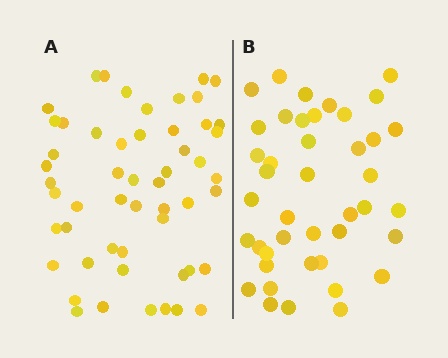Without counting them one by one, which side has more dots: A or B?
Region A (the left region) has more dots.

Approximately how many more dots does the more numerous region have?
Region A has roughly 12 or so more dots than region B.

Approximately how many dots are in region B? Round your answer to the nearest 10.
About 40 dots. (The exact count is 42, which rounds to 40.)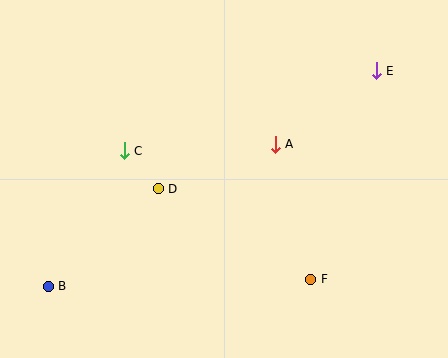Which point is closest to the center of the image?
Point A at (275, 144) is closest to the center.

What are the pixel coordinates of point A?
Point A is at (275, 144).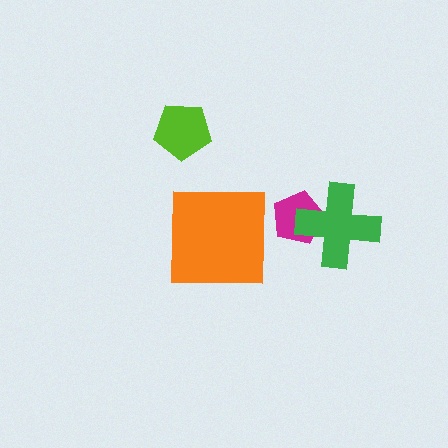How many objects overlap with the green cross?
1 object overlaps with the green cross.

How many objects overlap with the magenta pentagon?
1 object overlaps with the magenta pentagon.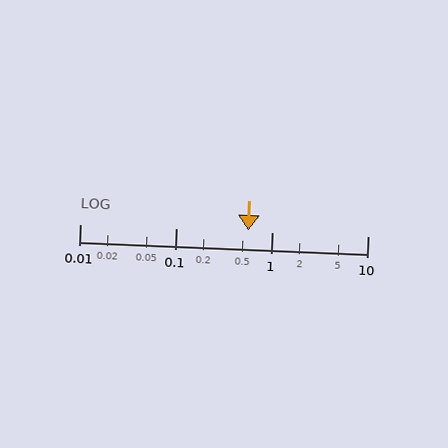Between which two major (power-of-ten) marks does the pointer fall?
The pointer is between 0.1 and 1.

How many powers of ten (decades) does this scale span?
The scale spans 3 decades, from 0.01 to 10.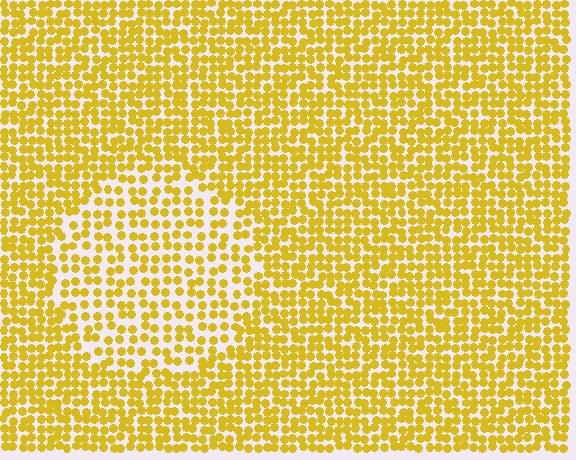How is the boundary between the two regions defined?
The boundary is defined by a change in element density (approximately 1.6x ratio). All elements are the same color, size, and shape.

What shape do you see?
I see a circle.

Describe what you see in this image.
The image contains small yellow elements arranged at two different densities. A circle-shaped region is visible where the elements are less densely packed than the surrounding area.